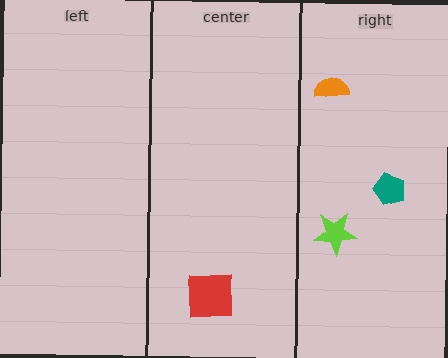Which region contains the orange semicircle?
The right region.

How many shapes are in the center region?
1.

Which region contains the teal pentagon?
The right region.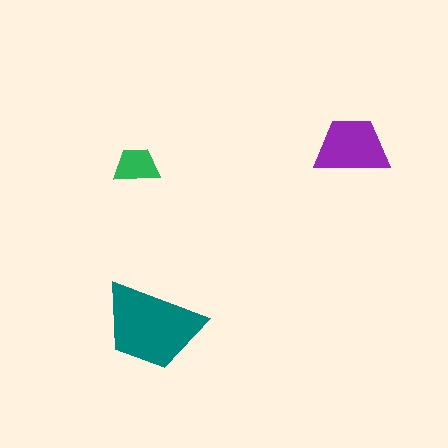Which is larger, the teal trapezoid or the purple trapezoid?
The teal one.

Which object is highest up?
The purple trapezoid is topmost.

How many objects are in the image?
There are 3 objects in the image.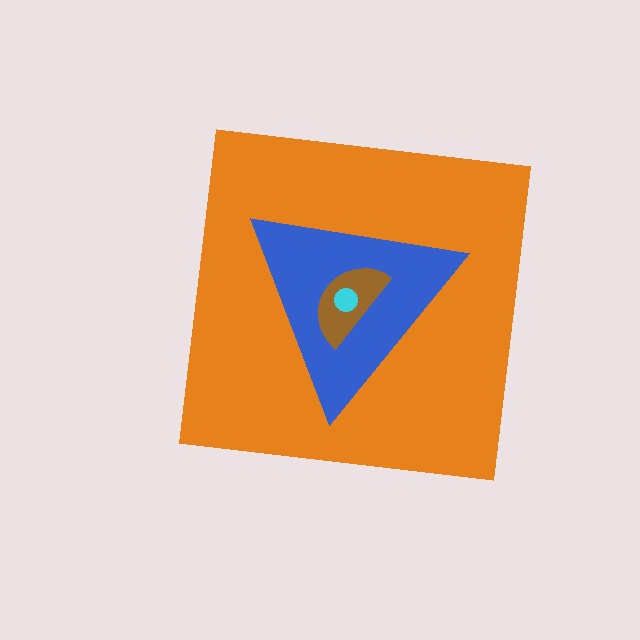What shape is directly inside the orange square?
The blue triangle.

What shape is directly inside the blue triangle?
The brown semicircle.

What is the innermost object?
The cyan circle.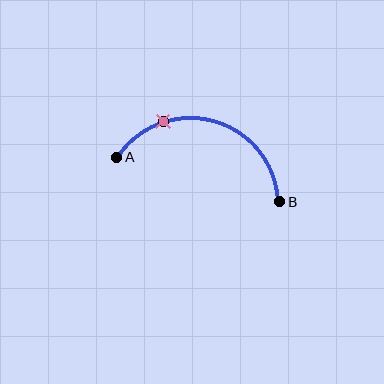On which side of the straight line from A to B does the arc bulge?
The arc bulges above the straight line connecting A and B.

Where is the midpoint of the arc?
The arc midpoint is the point on the curve farthest from the straight line joining A and B. It sits above that line.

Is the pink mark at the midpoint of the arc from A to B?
No. The pink mark lies on the arc but is closer to endpoint A. The arc midpoint would be at the point on the curve equidistant along the arc from both A and B.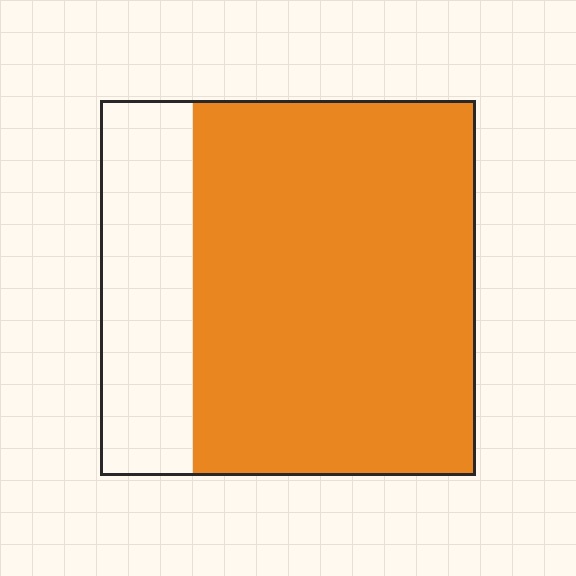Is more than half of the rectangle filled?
Yes.